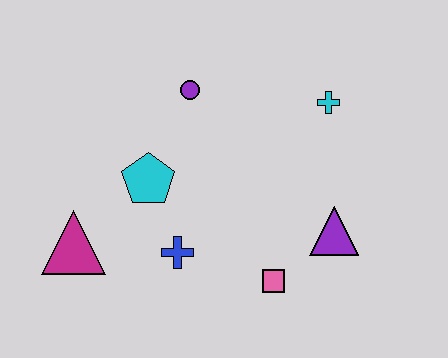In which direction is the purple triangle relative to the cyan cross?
The purple triangle is below the cyan cross.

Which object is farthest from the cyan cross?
The magenta triangle is farthest from the cyan cross.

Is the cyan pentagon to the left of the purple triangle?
Yes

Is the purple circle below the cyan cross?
No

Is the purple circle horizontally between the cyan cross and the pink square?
No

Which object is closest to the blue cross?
The cyan pentagon is closest to the blue cross.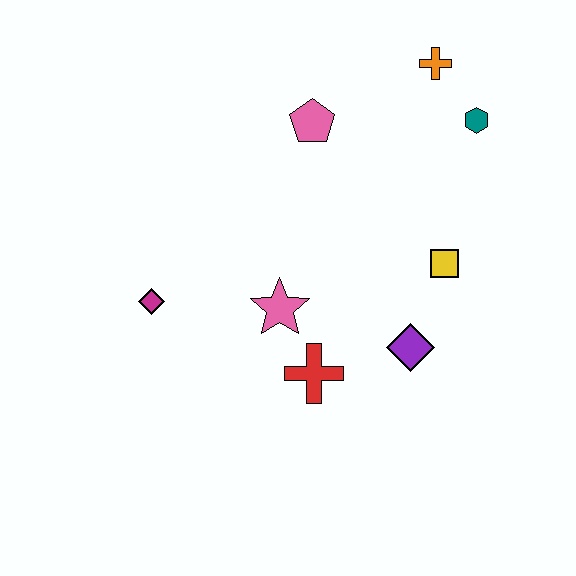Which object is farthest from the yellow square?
The magenta diamond is farthest from the yellow square.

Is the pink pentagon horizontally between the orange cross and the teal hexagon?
No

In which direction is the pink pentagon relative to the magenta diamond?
The pink pentagon is above the magenta diamond.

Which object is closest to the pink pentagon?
The orange cross is closest to the pink pentagon.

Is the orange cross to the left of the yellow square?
Yes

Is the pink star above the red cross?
Yes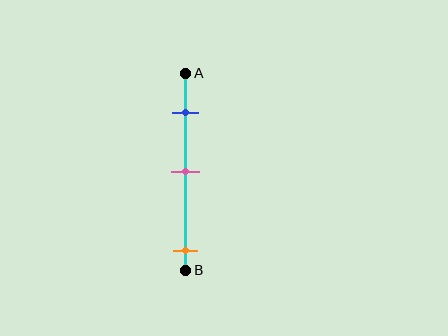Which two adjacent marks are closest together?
The blue and pink marks are the closest adjacent pair.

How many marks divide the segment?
There are 3 marks dividing the segment.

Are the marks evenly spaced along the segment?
No, the marks are not evenly spaced.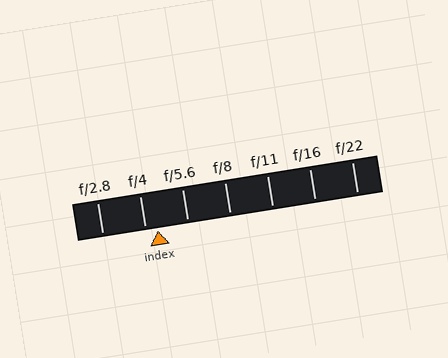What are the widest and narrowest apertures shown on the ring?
The widest aperture shown is f/2.8 and the narrowest is f/22.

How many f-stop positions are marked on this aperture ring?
There are 7 f-stop positions marked.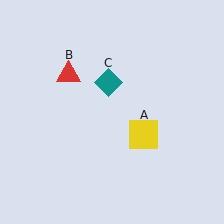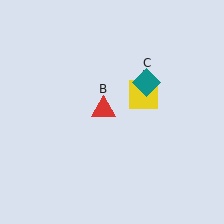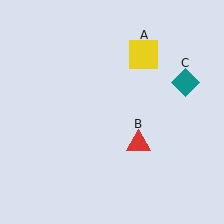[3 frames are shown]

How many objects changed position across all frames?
3 objects changed position: yellow square (object A), red triangle (object B), teal diamond (object C).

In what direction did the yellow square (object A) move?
The yellow square (object A) moved up.